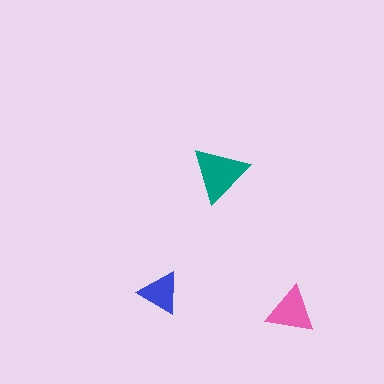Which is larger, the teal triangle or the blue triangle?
The teal one.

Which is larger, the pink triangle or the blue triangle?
The pink one.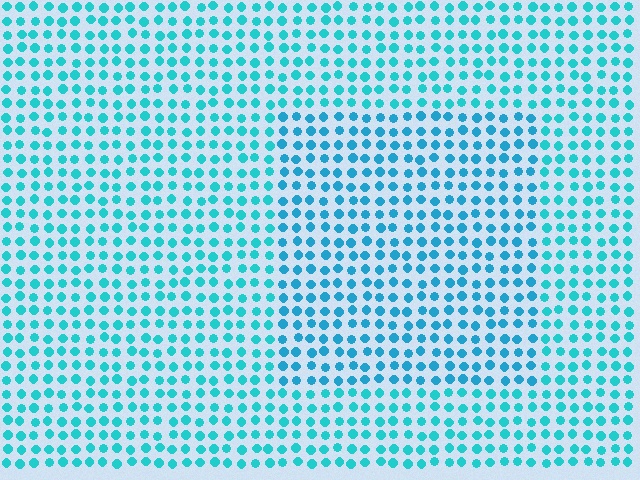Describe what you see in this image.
The image is filled with small cyan elements in a uniform arrangement. A rectangle-shaped region is visible where the elements are tinted to a slightly different hue, forming a subtle color boundary.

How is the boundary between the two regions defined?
The boundary is defined purely by a slight shift in hue (about 16 degrees). Spacing, size, and orientation are identical on both sides.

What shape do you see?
I see a rectangle.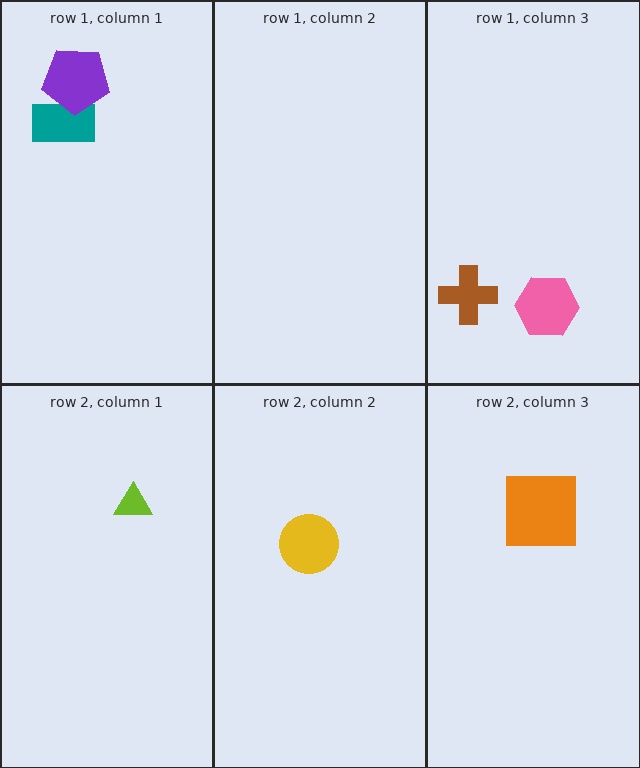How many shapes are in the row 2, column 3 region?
1.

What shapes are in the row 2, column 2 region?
The yellow circle.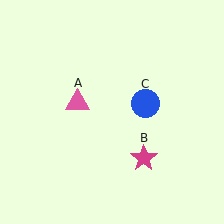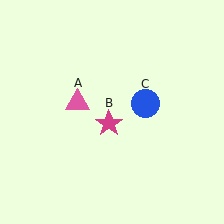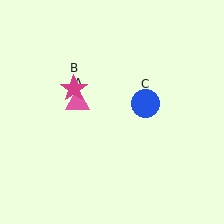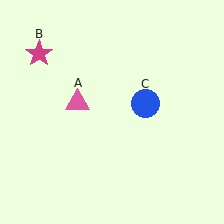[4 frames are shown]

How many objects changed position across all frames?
1 object changed position: magenta star (object B).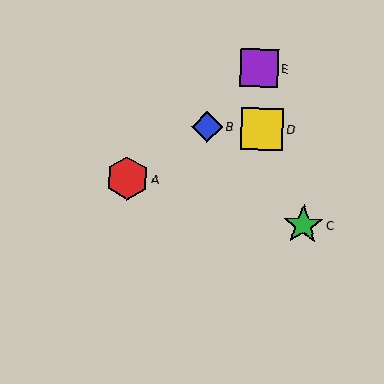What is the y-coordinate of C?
Object C is at y≈225.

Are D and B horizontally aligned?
Yes, both are at y≈129.